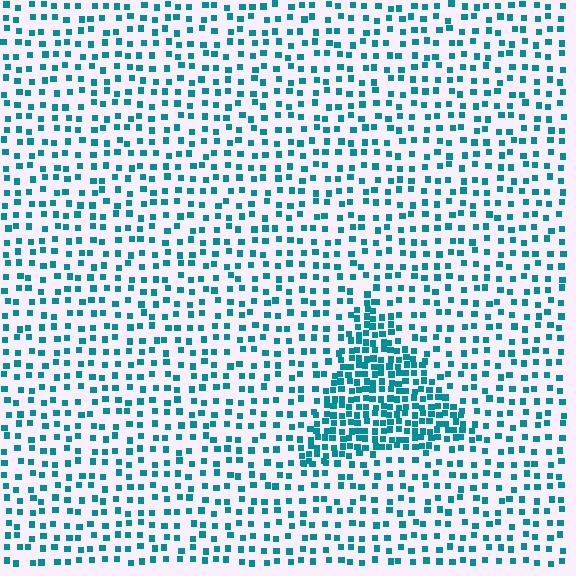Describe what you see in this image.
The image contains small teal elements arranged at two different densities. A triangle-shaped region is visible where the elements are more densely packed than the surrounding area.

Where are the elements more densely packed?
The elements are more densely packed inside the triangle boundary.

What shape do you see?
I see a triangle.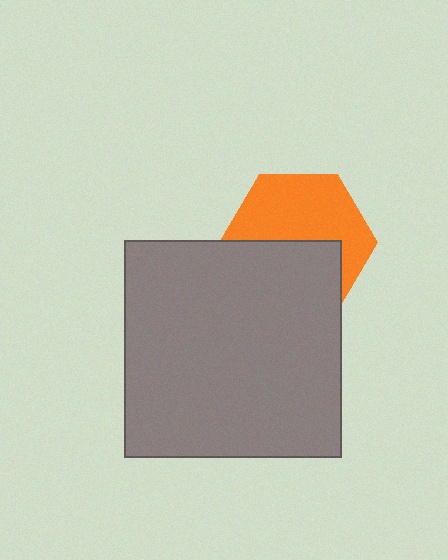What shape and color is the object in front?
The object in front is a gray square.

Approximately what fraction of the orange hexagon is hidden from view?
Roughly 45% of the orange hexagon is hidden behind the gray square.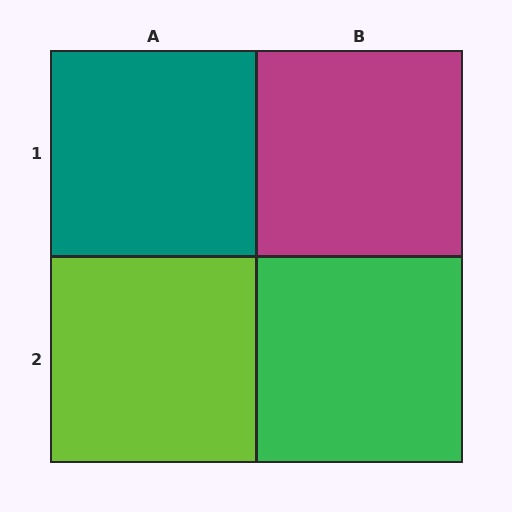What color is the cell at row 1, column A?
Teal.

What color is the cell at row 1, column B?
Magenta.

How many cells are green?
1 cell is green.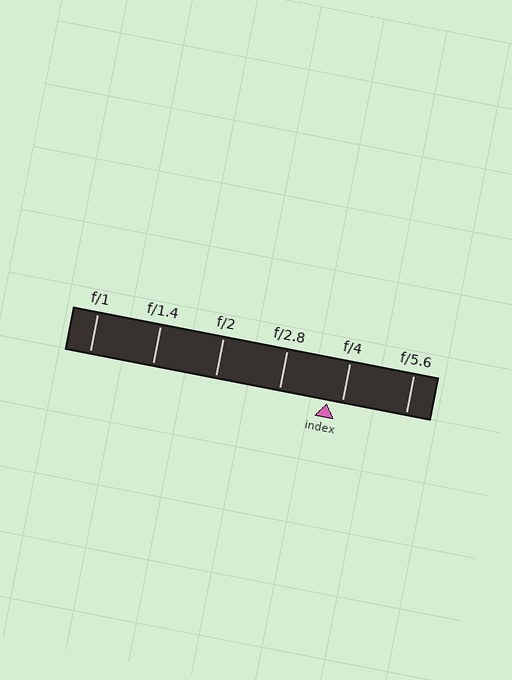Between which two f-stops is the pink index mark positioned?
The index mark is between f/2.8 and f/4.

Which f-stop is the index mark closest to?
The index mark is closest to f/4.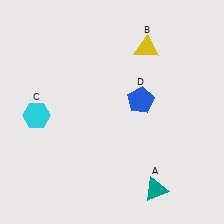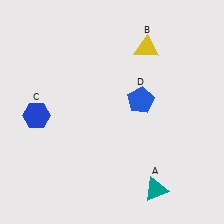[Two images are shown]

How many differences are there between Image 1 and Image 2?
There is 1 difference between the two images.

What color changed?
The hexagon (C) changed from cyan in Image 1 to blue in Image 2.